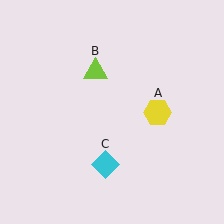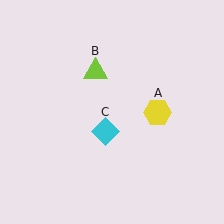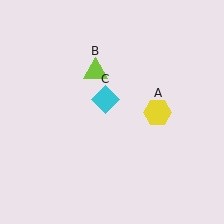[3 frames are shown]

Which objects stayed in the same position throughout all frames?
Yellow hexagon (object A) and lime triangle (object B) remained stationary.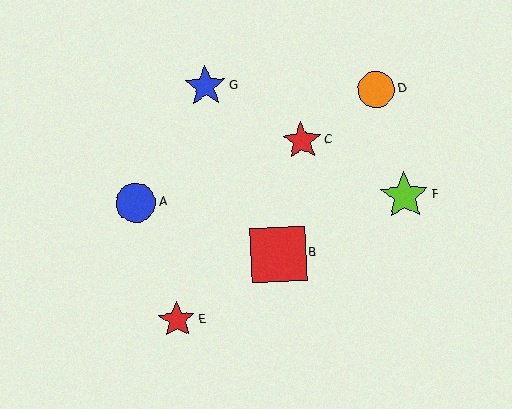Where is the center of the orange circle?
The center of the orange circle is at (376, 89).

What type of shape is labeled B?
Shape B is a red square.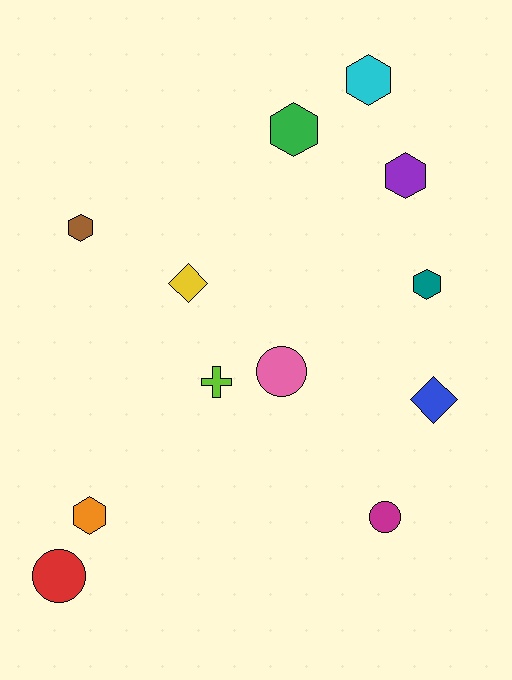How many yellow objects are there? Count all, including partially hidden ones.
There is 1 yellow object.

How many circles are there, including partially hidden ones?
There are 3 circles.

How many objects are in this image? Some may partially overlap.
There are 12 objects.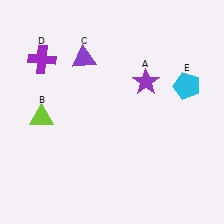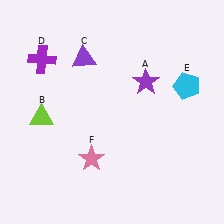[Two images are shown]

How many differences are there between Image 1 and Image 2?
There is 1 difference between the two images.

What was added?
A pink star (F) was added in Image 2.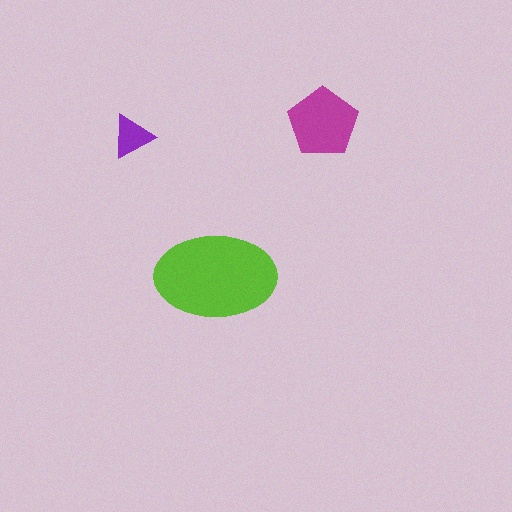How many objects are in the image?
There are 3 objects in the image.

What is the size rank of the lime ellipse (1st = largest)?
1st.